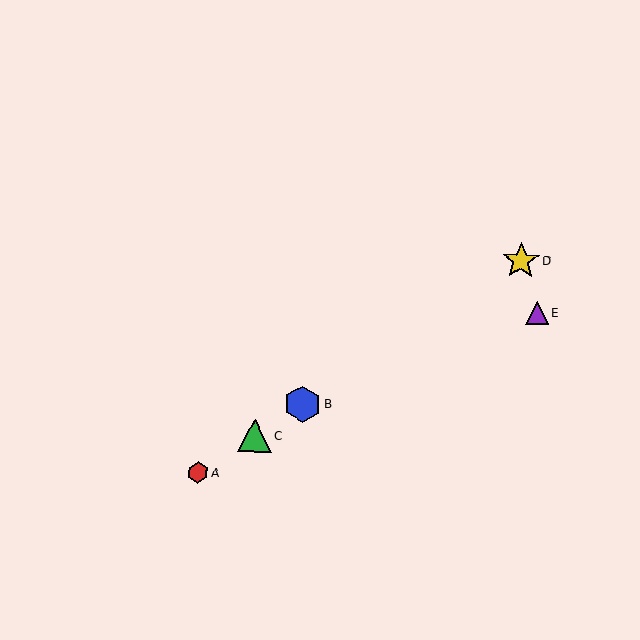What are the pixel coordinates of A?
Object A is at (198, 473).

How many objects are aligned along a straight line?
4 objects (A, B, C, D) are aligned along a straight line.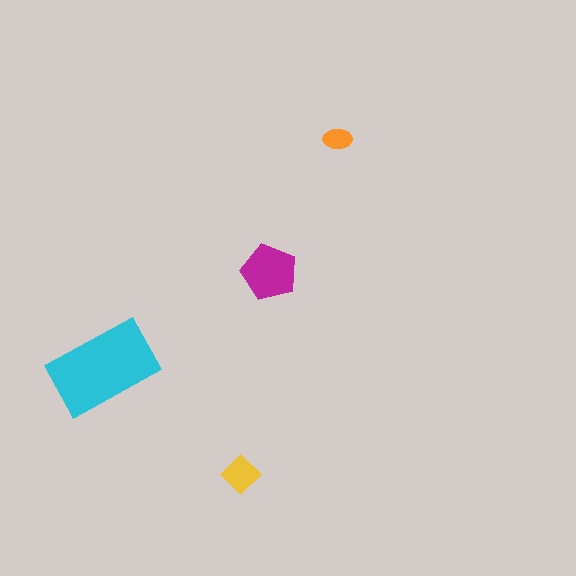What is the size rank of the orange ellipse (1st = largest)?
4th.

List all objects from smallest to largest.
The orange ellipse, the yellow diamond, the magenta pentagon, the cyan rectangle.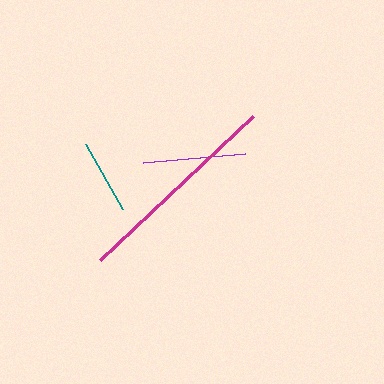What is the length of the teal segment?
The teal segment is approximately 74 pixels long.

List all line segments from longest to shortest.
From longest to shortest: magenta, purple, teal.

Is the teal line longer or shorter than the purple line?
The purple line is longer than the teal line.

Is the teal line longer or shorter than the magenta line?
The magenta line is longer than the teal line.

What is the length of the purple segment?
The purple segment is approximately 102 pixels long.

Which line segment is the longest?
The magenta line is the longest at approximately 210 pixels.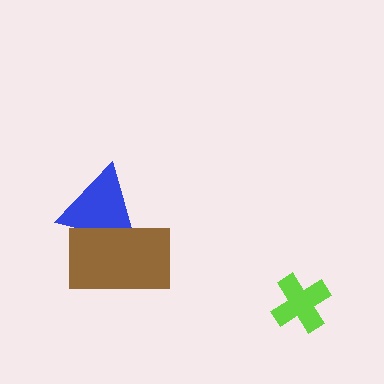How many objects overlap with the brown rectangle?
1 object overlaps with the brown rectangle.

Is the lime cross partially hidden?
No, no other shape covers it.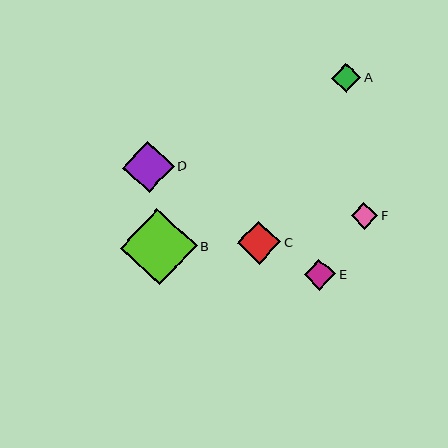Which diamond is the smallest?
Diamond F is the smallest with a size of approximately 27 pixels.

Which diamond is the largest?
Diamond B is the largest with a size of approximately 77 pixels.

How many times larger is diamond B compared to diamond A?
Diamond B is approximately 2.6 times the size of diamond A.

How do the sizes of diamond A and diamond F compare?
Diamond A and diamond F are approximately the same size.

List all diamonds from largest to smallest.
From largest to smallest: B, D, C, E, A, F.